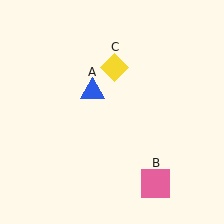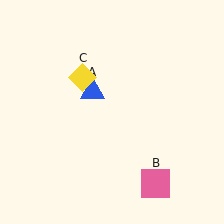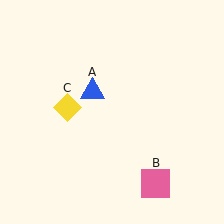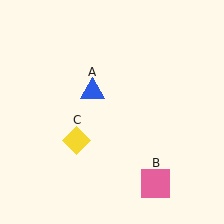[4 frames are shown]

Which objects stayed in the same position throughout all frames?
Blue triangle (object A) and pink square (object B) remained stationary.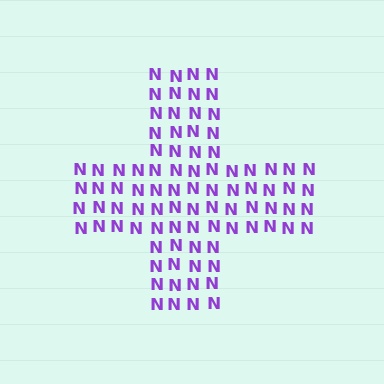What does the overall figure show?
The overall figure shows a cross.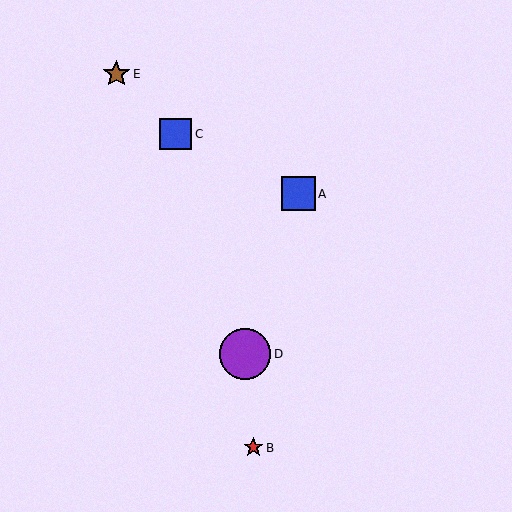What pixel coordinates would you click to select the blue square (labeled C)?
Click at (176, 134) to select the blue square C.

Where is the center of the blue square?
The center of the blue square is at (298, 194).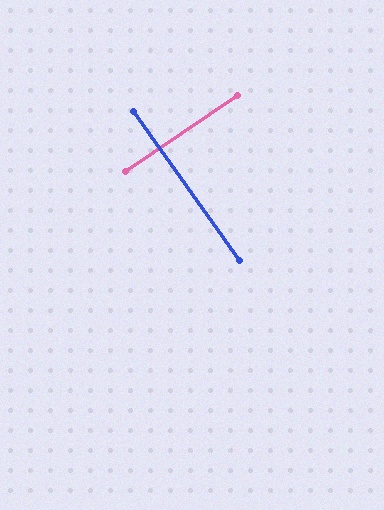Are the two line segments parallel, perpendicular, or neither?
Perpendicular — they meet at approximately 89°.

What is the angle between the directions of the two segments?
Approximately 89 degrees.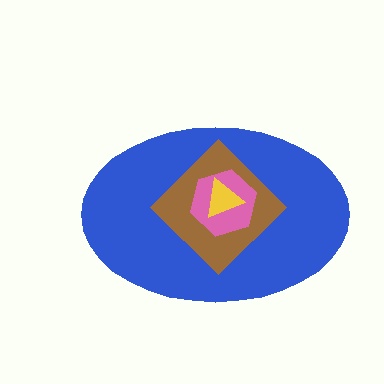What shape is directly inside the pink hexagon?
The yellow triangle.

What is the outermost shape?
The blue ellipse.